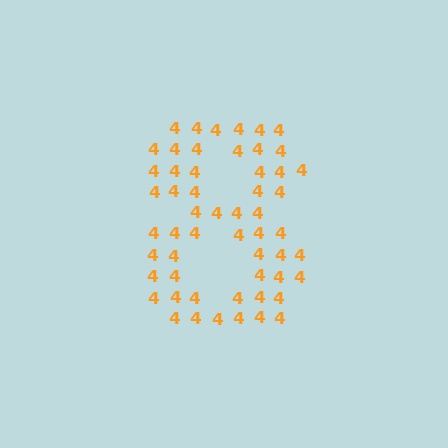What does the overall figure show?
The overall figure shows the digit 8.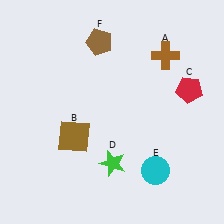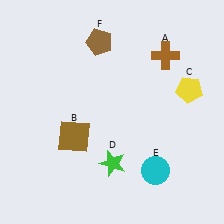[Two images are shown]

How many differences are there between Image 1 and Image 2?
There is 1 difference between the two images.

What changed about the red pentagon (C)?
In Image 1, C is red. In Image 2, it changed to yellow.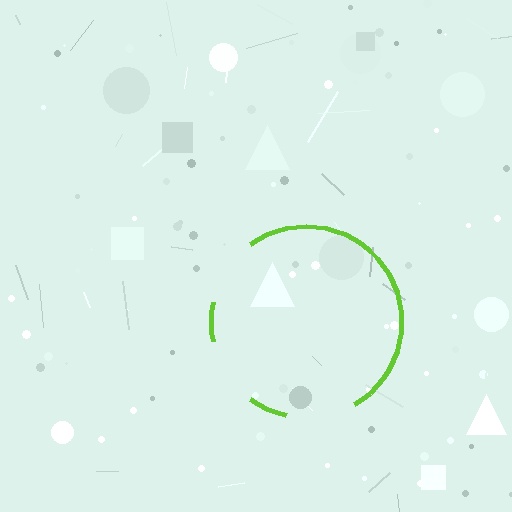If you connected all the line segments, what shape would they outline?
They would outline a circle.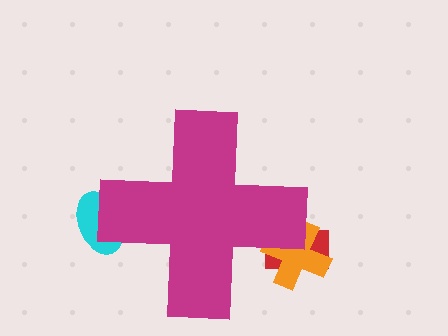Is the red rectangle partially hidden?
Yes, the red rectangle is partially hidden behind the magenta cross.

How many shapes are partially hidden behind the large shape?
3 shapes are partially hidden.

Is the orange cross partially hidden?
Yes, the orange cross is partially hidden behind the magenta cross.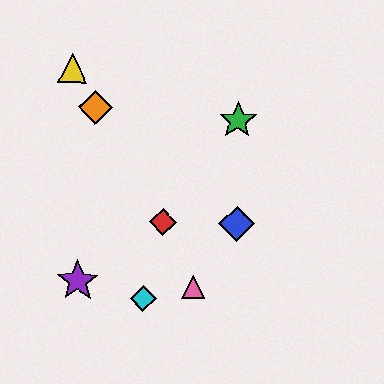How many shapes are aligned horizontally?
2 shapes (the red diamond, the blue diamond) are aligned horizontally.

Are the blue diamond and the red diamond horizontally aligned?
Yes, both are at y≈224.